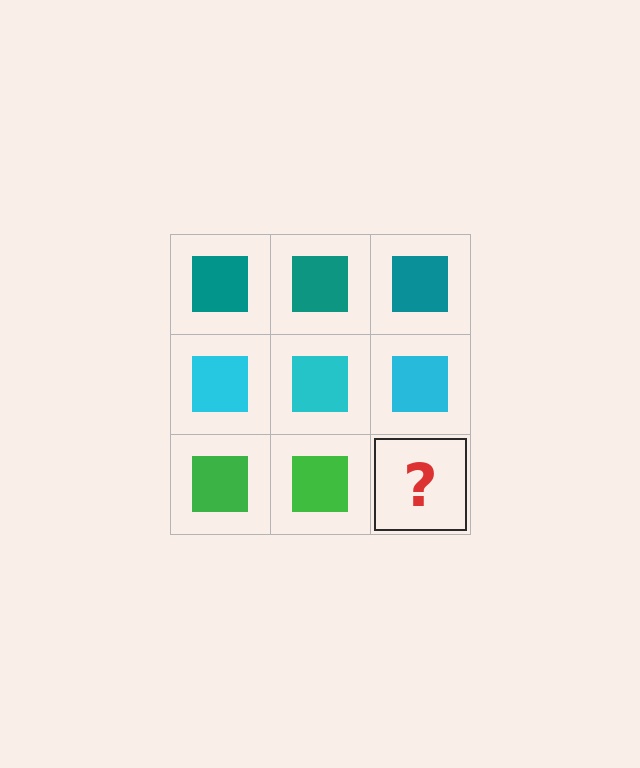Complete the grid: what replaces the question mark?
The question mark should be replaced with a green square.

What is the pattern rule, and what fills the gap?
The rule is that each row has a consistent color. The gap should be filled with a green square.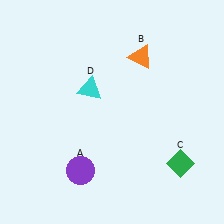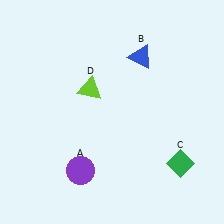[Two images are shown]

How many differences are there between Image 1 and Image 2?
There are 2 differences between the two images.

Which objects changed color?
B changed from orange to blue. D changed from cyan to lime.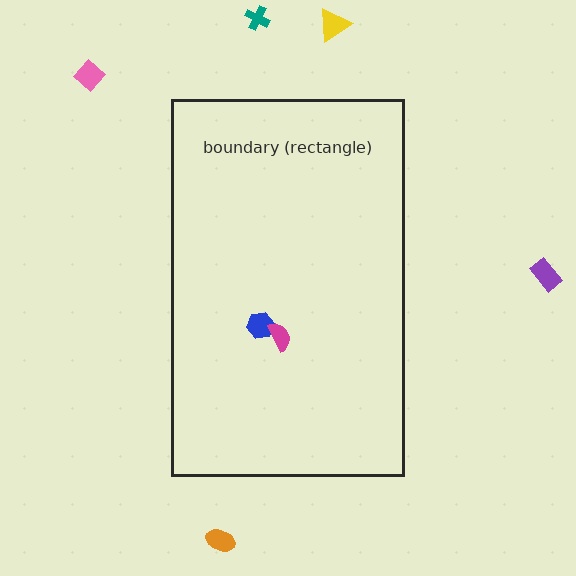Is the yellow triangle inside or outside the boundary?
Outside.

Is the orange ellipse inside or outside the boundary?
Outside.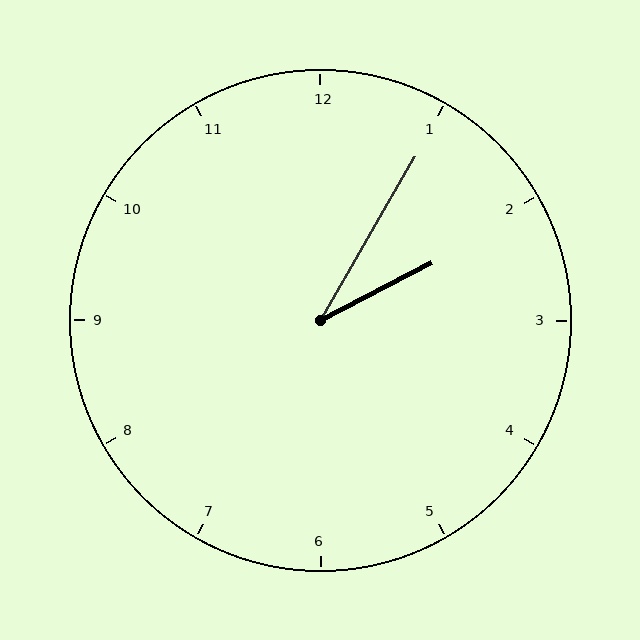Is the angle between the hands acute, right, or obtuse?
It is acute.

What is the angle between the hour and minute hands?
Approximately 32 degrees.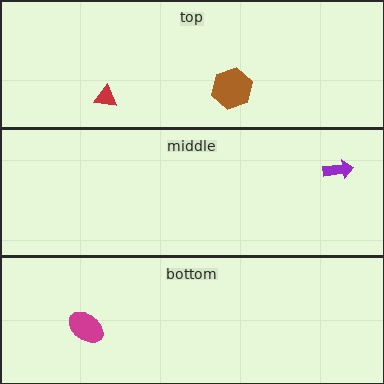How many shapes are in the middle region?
1.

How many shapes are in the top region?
2.